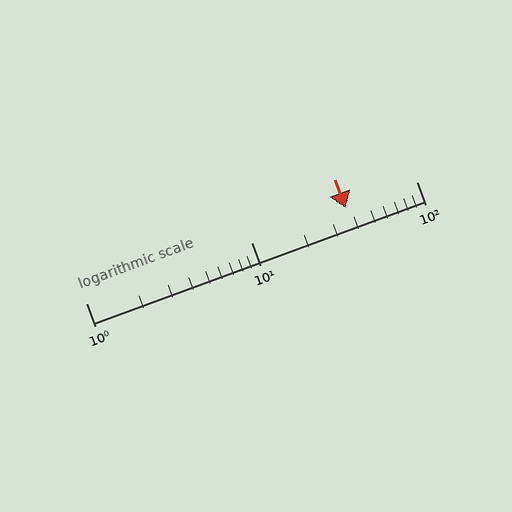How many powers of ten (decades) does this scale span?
The scale spans 2 decades, from 1 to 100.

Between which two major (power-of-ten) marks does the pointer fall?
The pointer is between 10 and 100.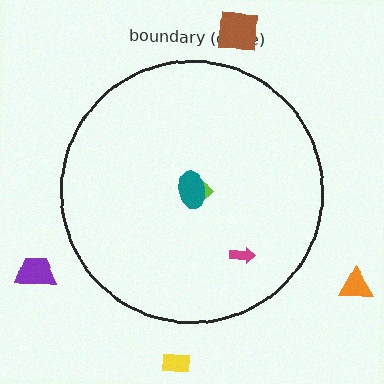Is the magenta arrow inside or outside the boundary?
Inside.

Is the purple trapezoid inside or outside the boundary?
Outside.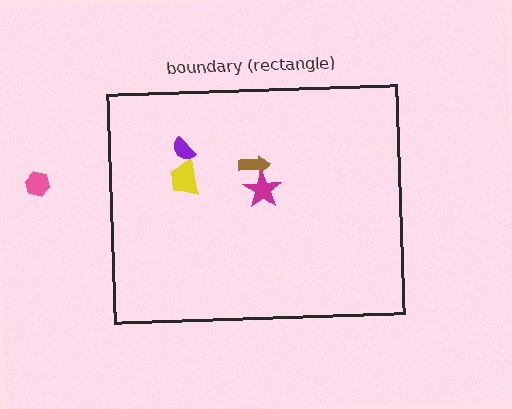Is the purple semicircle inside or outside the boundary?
Inside.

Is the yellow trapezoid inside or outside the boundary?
Inside.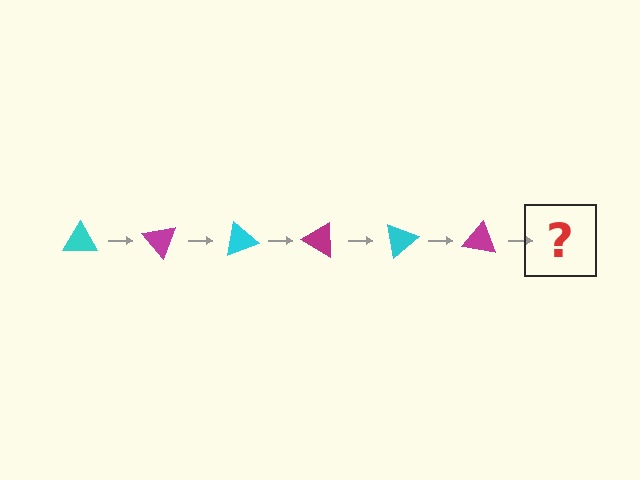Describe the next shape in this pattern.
It should be a cyan triangle, rotated 300 degrees from the start.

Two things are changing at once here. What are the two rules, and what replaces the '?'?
The two rules are that it rotates 50 degrees each step and the color cycles through cyan and magenta. The '?' should be a cyan triangle, rotated 300 degrees from the start.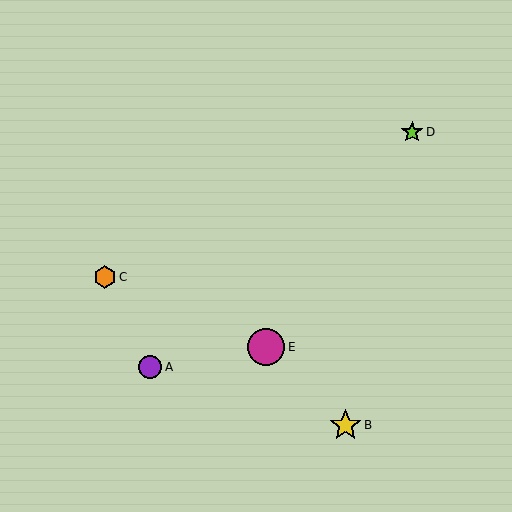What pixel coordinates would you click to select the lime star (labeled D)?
Click at (412, 132) to select the lime star D.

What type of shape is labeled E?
Shape E is a magenta circle.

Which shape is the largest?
The magenta circle (labeled E) is the largest.